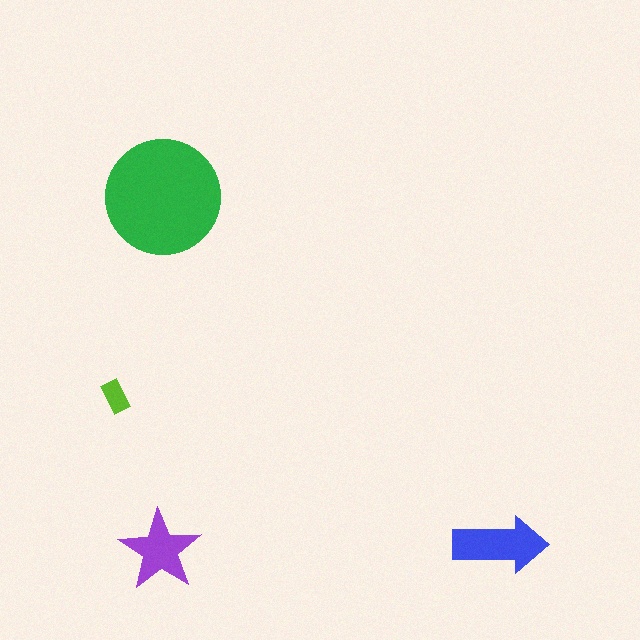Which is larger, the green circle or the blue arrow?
The green circle.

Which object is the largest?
The green circle.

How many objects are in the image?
There are 4 objects in the image.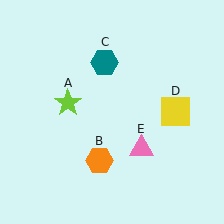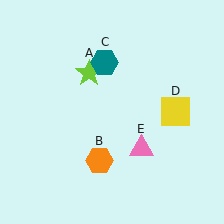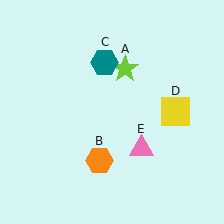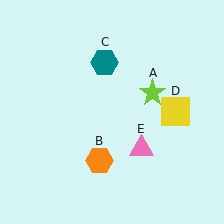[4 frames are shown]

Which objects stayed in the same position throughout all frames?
Orange hexagon (object B) and teal hexagon (object C) and yellow square (object D) and pink triangle (object E) remained stationary.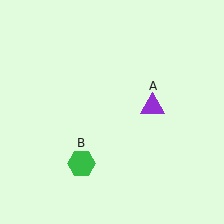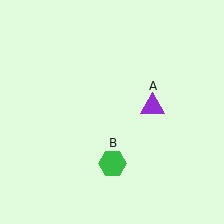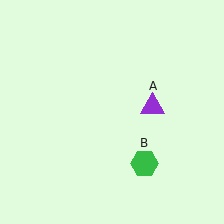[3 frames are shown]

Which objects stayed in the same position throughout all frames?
Purple triangle (object A) remained stationary.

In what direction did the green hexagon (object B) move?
The green hexagon (object B) moved right.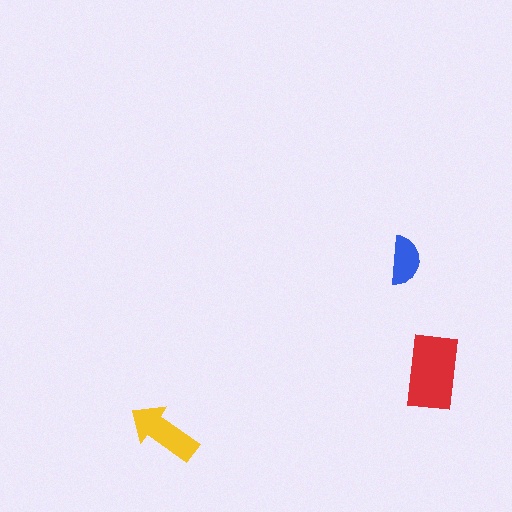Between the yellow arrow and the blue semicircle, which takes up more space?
The yellow arrow.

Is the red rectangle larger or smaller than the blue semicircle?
Larger.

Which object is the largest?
The red rectangle.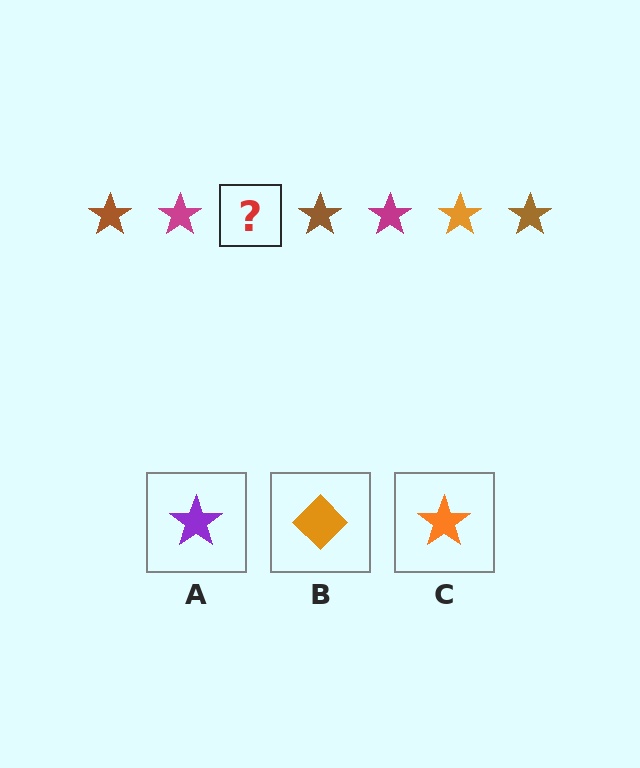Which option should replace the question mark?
Option C.